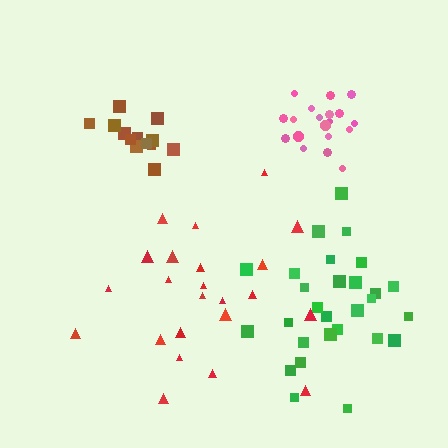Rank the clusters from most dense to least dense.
pink, brown, green, red.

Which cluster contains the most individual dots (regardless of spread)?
Green (28).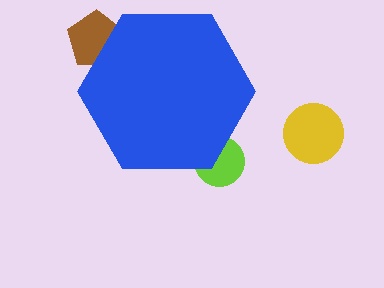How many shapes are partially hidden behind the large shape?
2 shapes are partially hidden.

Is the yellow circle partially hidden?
No, the yellow circle is fully visible.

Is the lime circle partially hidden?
Yes, the lime circle is partially hidden behind the blue hexagon.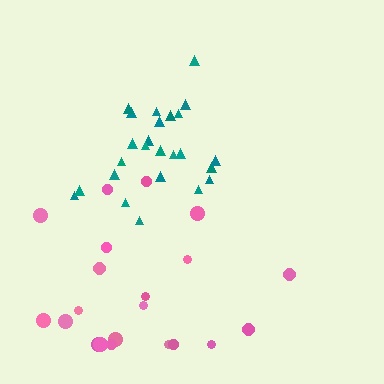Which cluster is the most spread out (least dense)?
Pink.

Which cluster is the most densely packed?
Teal.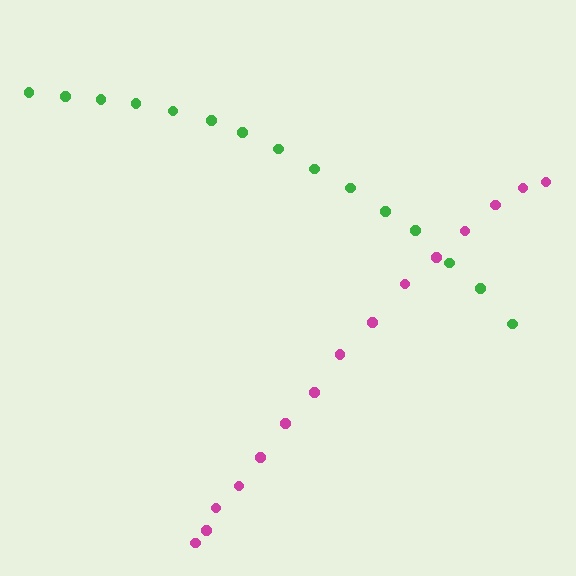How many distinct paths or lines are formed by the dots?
There are 2 distinct paths.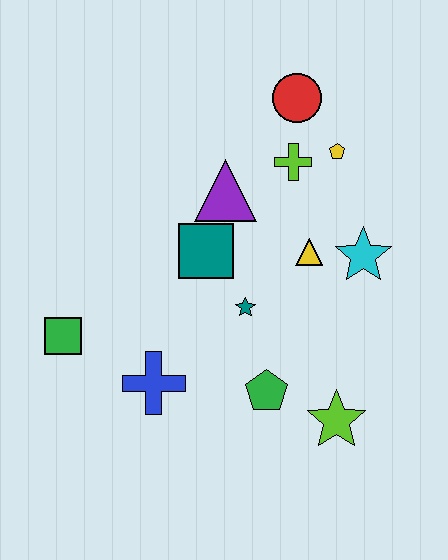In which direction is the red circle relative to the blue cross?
The red circle is above the blue cross.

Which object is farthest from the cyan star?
The green square is farthest from the cyan star.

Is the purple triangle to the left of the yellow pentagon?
Yes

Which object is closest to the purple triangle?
The teal square is closest to the purple triangle.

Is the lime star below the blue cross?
Yes